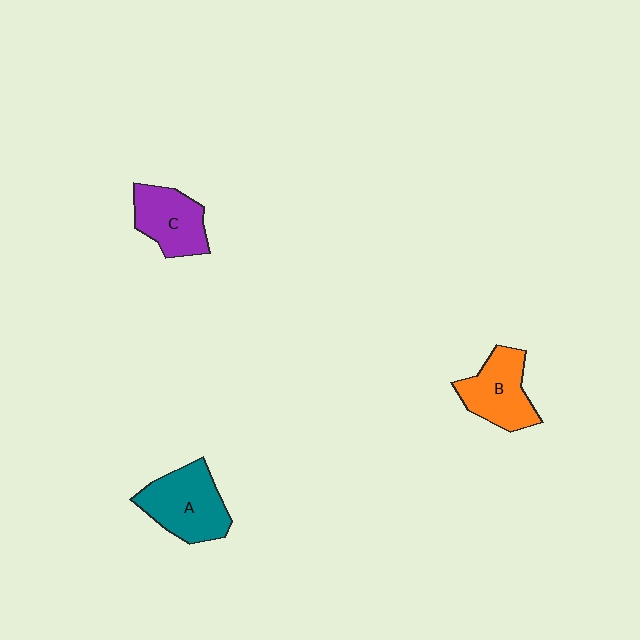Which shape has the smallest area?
Shape C (purple).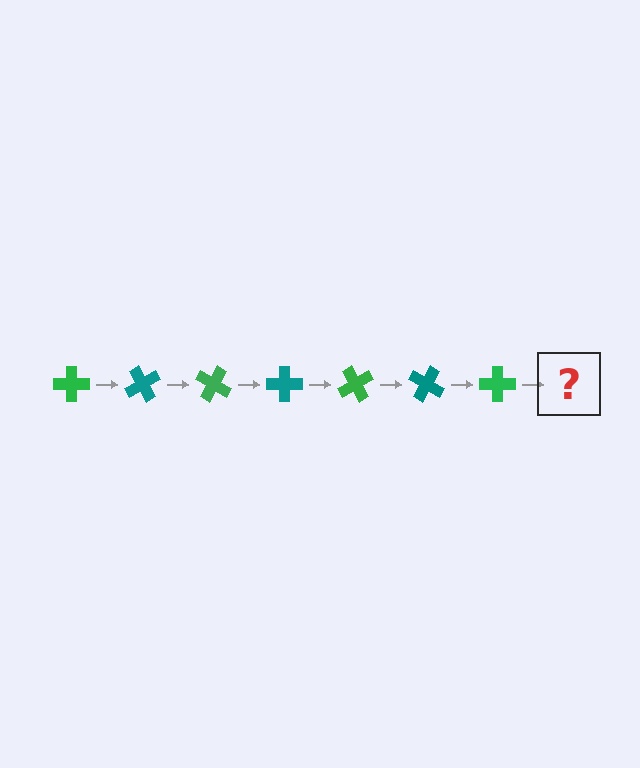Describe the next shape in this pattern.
It should be a teal cross, rotated 420 degrees from the start.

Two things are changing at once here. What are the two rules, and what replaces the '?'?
The two rules are that it rotates 60 degrees each step and the color cycles through green and teal. The '?' should be a teal cross, rotated 420 degrees from the start.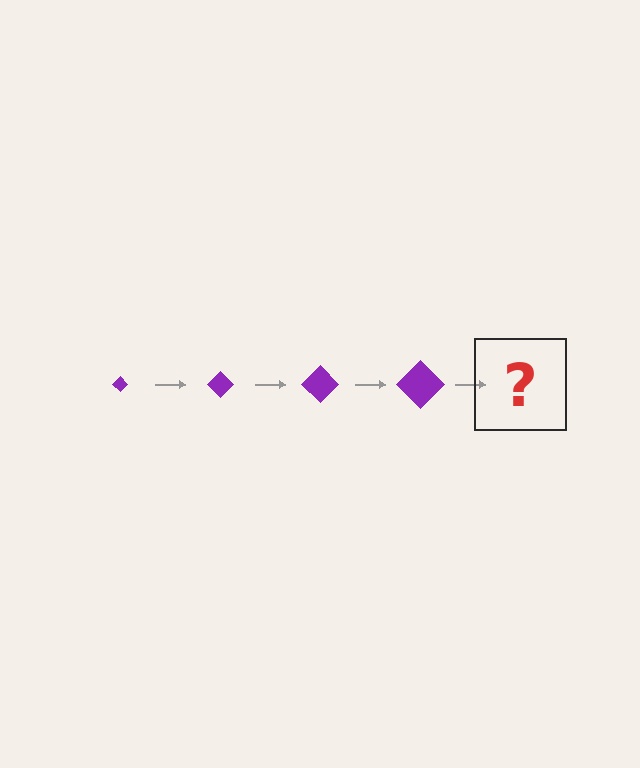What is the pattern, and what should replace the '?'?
The pattern is that the diamond gets progressively larger each step. The '?' should be a purple diamond, larger than the previous one.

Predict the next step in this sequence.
The next step is a purple diamond, larger than the previous one.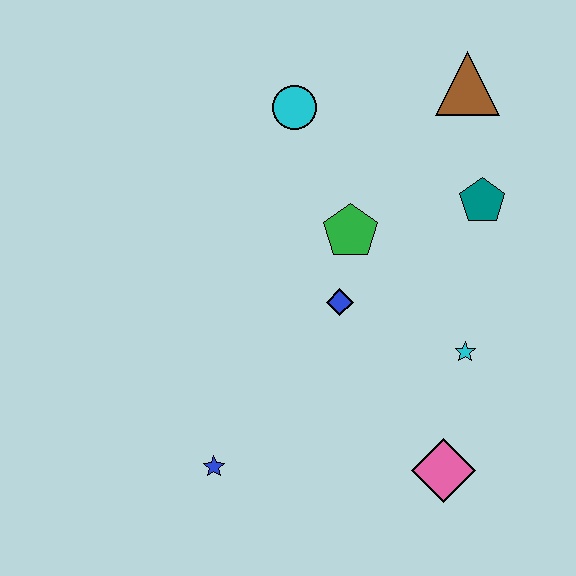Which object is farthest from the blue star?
The brown triangle is farthest from the blue star.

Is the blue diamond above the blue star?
Yes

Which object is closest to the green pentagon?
The blue diamond is closest to the green pentagon.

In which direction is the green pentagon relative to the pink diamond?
The green pentagon is above the pink diamond.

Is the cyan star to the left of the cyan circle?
No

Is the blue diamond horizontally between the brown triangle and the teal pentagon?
No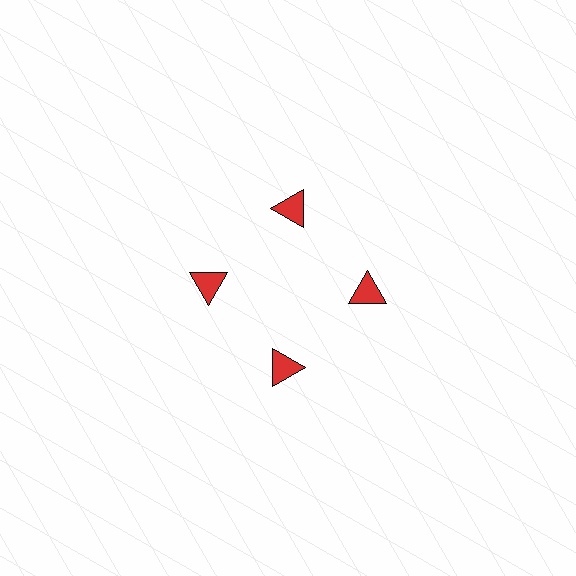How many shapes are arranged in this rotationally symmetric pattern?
There are 4 shapes, arranged in 4 groups of 1.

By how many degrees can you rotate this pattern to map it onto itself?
The pattern maps onto itself every 90 degrees of rotation.